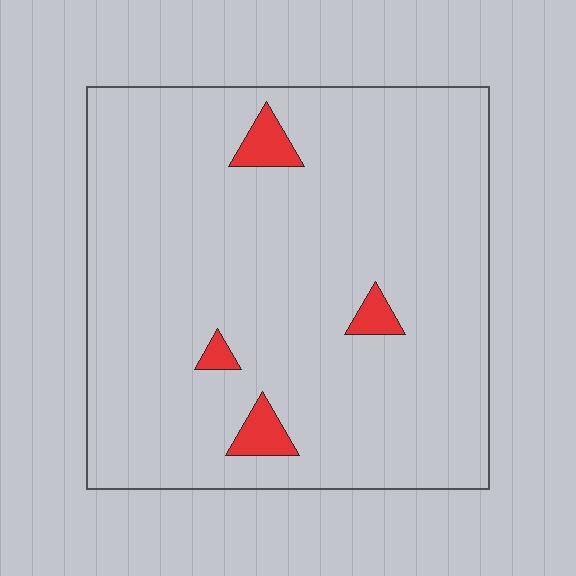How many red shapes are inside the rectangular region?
4.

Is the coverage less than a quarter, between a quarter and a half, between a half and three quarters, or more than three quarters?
Less than a quarter.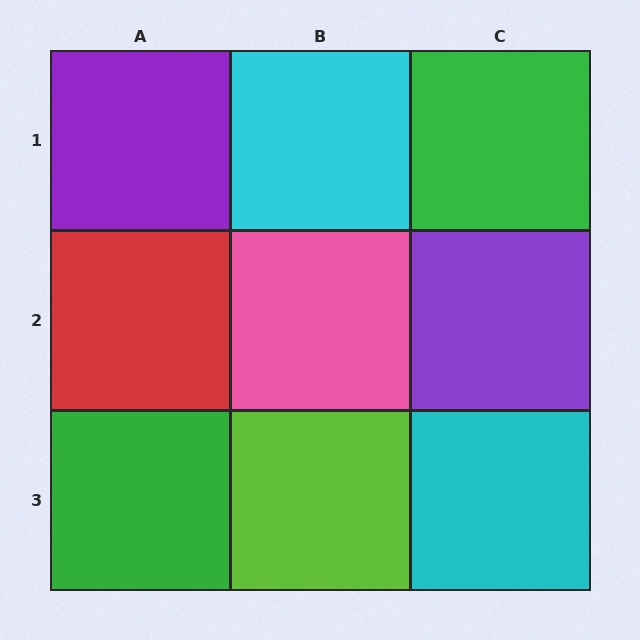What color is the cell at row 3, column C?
Cyan.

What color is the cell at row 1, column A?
Purple.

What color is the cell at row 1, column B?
Cyan.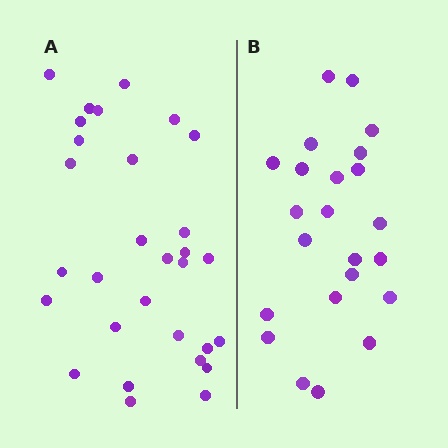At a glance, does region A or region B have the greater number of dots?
Region A (the left region) has more dots.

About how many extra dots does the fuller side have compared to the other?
Region A has roughly 8 or so more dots than region B.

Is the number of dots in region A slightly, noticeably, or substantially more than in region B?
Region A has noticeably more, but not dramatically so. The ratio is roughly 1.3 to 1.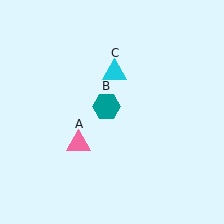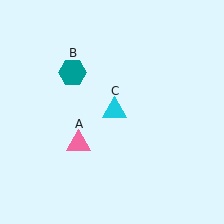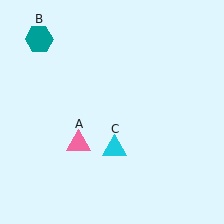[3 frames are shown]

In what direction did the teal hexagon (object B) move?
The teal hexagon (object B) moved up and to the left.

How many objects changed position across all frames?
2 objects changed position: teal hexagon (object B), cyan triangle (object C).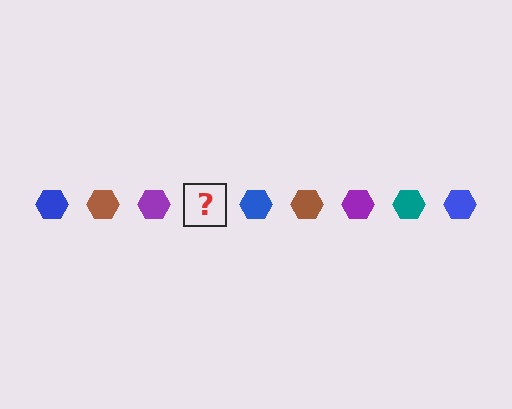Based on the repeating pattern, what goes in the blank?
The blank should be a teal hexagon.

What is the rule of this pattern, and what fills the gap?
The rule is that the pattern cycles through blue, brown, purple, teal hexagons. The gap should be filled with a teal hexagon.